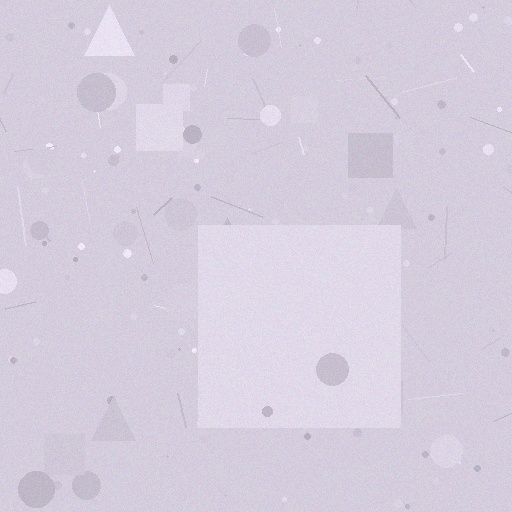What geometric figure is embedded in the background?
A square is embedded in the background.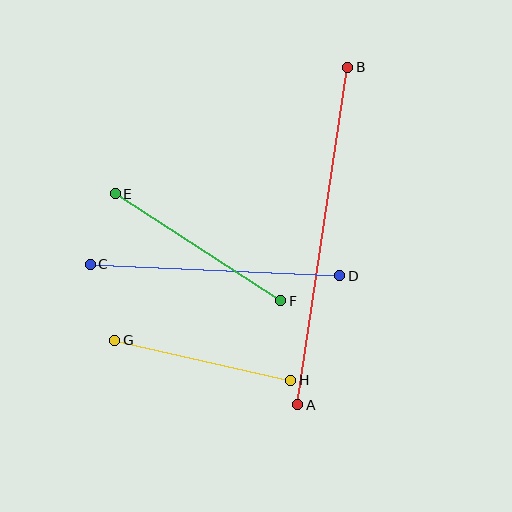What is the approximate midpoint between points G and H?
The midpoint is at approximately (203, 360) pixels.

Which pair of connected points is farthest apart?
Points A and B are farthest apart.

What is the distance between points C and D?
The distance is approximately 250 pixels.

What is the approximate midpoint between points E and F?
The midpoint is at approximately (198, 247) pixels.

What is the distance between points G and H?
The distance is approximately 180 pixels.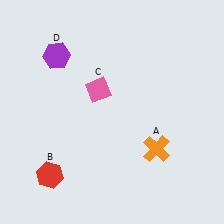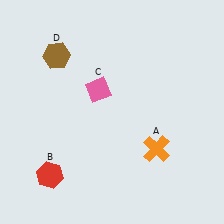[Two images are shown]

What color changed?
The hexagon (D) changed from purple in Image 1 to brown in Image 2.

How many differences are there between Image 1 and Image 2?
There is 1 difference between the two images.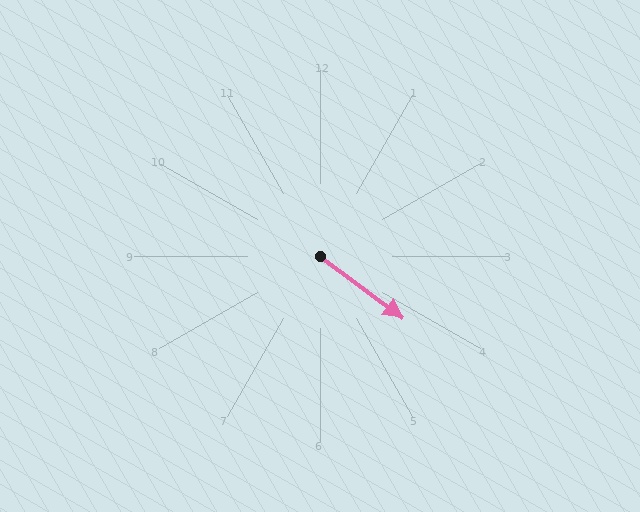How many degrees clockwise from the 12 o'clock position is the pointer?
Approximately 127 degrees.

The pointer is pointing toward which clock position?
Roughly 4 o'clock.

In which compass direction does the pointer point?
Southeast.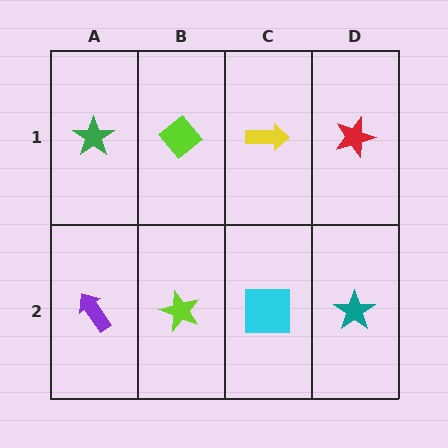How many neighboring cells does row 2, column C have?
3.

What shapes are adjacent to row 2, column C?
A yellow arrow (row 1, column C), a lime star (row 2, column B), a teal star (row 2, column D).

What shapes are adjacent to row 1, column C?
A cyan square (row 2, column C), a lime diamond (row 1, column B), a red star (row 1, column D).